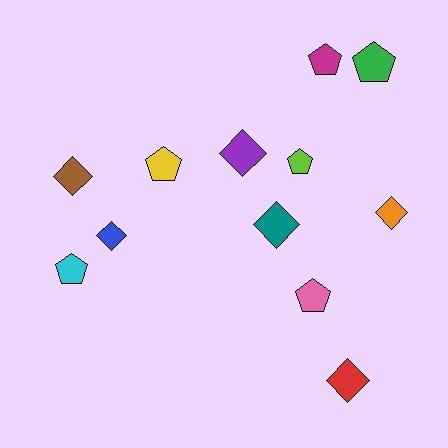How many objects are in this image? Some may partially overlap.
There are 12 objects.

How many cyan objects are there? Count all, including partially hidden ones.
There is 1 cyan object.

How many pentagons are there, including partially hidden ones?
There are 6 pentagons.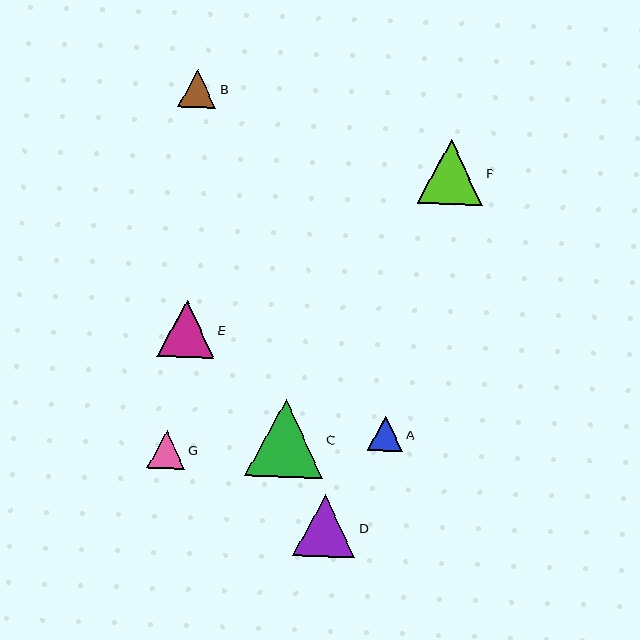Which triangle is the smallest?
Triangle A is the smallest with a size of approximately 35 pixels.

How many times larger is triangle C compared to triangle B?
Triangle C is approximately 2.1 times the size of triangle B.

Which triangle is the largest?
Triangle C is the largest with a size of approximately 78 pixels.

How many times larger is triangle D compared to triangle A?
Triangle D is approximately 1.8 times the size of triangle A.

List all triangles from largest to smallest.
From largest to smallest: C, F, D, E, G, B, A.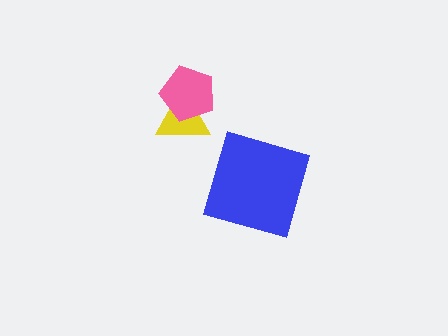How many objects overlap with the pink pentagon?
1 object overlaps with the pink pentagon.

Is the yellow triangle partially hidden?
Yes, it is partially covered by another shape.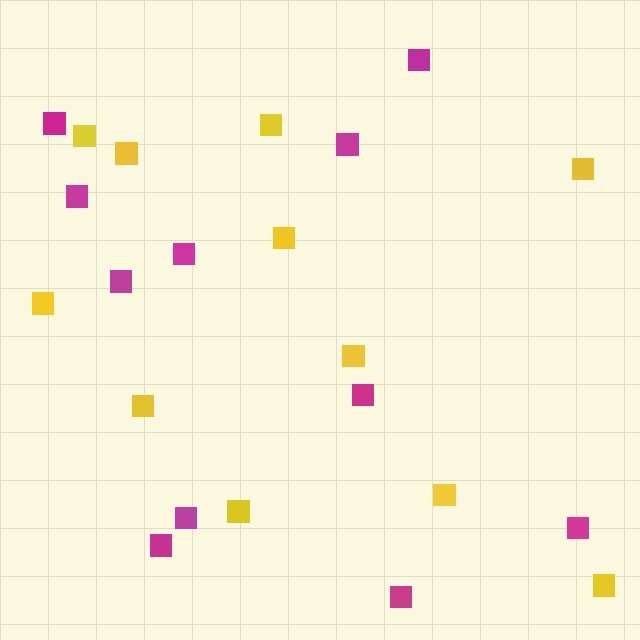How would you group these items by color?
There are 2 groups: one group of magenta squares (11) and one group of yellow squares (11).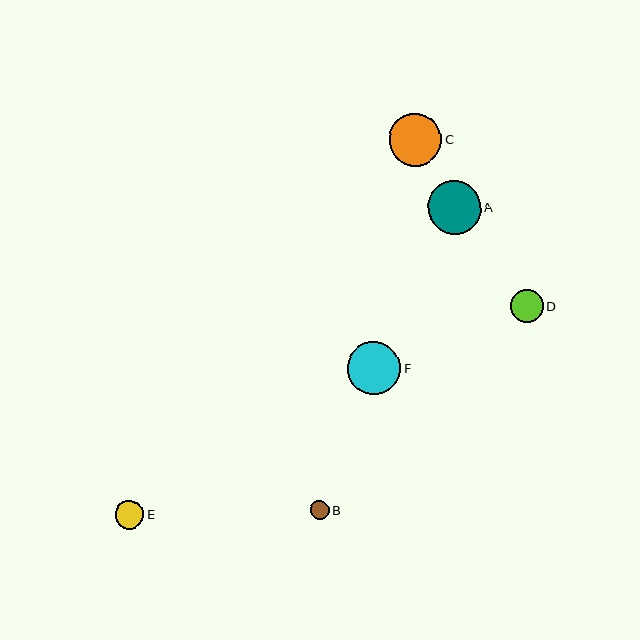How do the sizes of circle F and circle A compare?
Circle F and circle A are approximately the same size.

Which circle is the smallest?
Circle B is the smallest with a size of approximately 19 pixels.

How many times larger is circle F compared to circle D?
Circle F is approximately 1.6 times the size of circle D.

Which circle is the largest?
Circle F is the largest with a size of approximately 53 pixels.